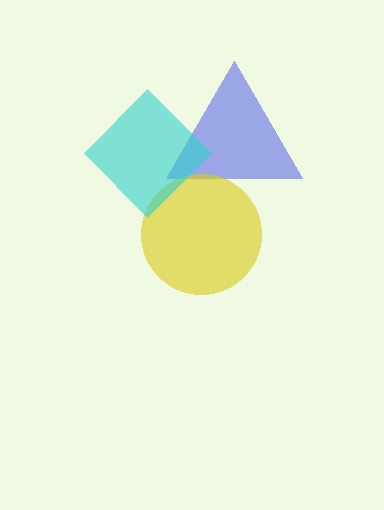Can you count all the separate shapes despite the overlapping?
Yes, there are 3 separate shapes.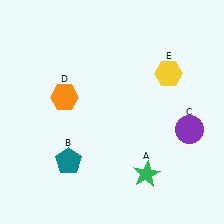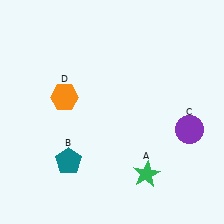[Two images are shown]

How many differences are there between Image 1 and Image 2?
There is 1 difference between the two images.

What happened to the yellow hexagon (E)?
The yellow hexagon (E) was removed in Image 2. It was in the top-right area of Image 1.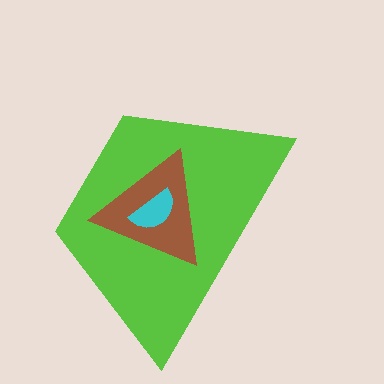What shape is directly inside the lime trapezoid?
The brown triangle.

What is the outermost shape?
The lime trapezoid.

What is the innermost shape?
The cyan semicircle.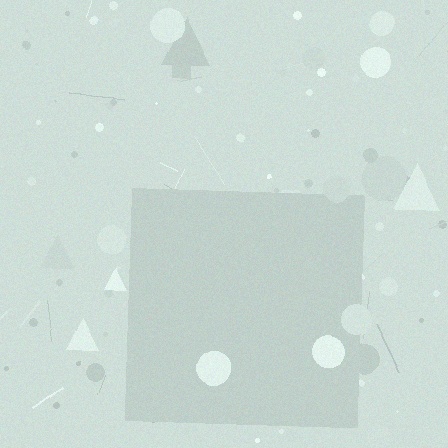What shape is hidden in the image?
A square is hidden in the image.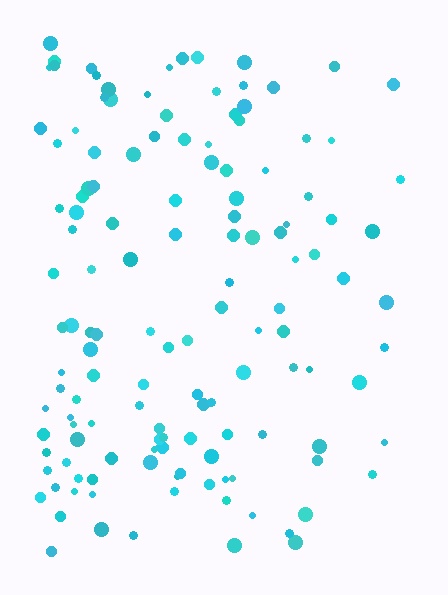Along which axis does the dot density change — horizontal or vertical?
Horizontal.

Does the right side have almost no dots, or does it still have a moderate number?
Still a moderate number, just noticeably fewer than the left.